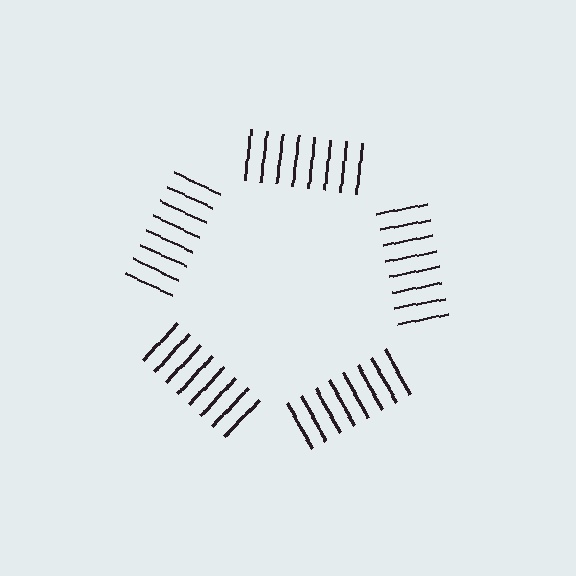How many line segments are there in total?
40 — 8 along each of the 5 edges.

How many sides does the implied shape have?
5 sides — the line-ends trace a pentagon.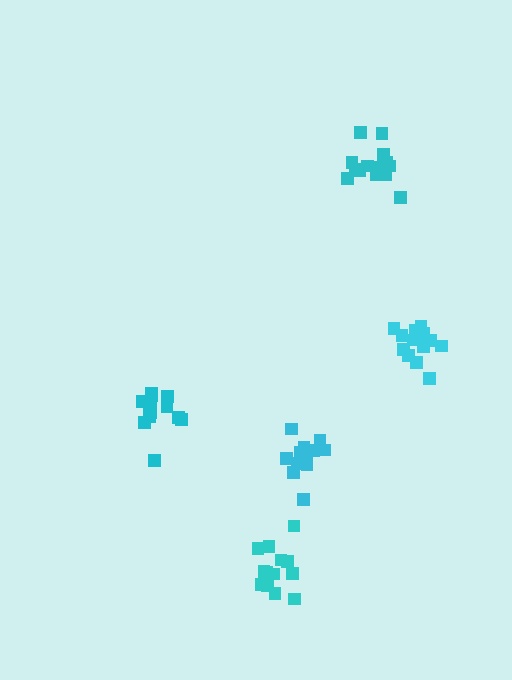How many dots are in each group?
Group 1: 16 dots, Group 2: 15 dots, Group 3: 15 dots, Group 4: 13 dots, Group 5: 14 dots (73 total).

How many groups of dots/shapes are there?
There are 5 groups.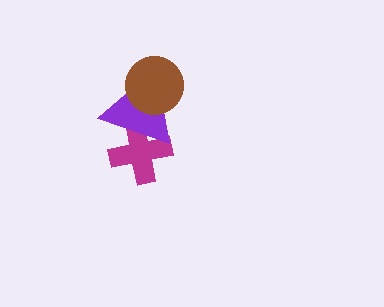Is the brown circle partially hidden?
No, no other shape covers it.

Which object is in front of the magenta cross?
The purple triangle is in front of the magenta cross.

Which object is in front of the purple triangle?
The brown circle is in front of the purple triangle.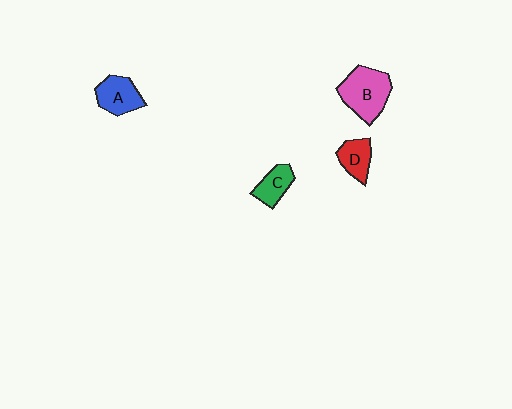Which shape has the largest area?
Shape B (pink).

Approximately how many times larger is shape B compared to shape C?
Approximately 1.9 times.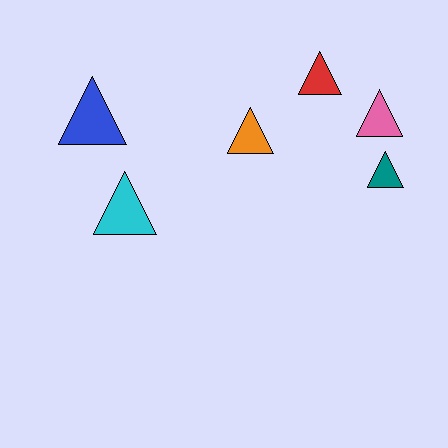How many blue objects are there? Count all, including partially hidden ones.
There is 1 blue object.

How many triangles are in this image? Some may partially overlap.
There are 6 triangles.